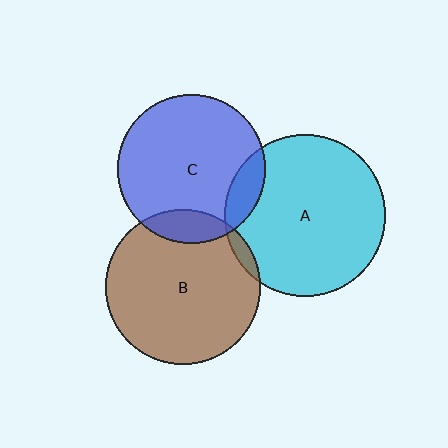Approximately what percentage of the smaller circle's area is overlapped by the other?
Approximately 15%.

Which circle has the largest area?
Circle A (cyan).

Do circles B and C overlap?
Yes.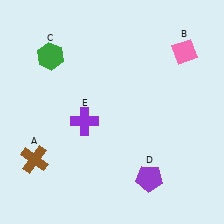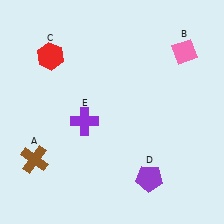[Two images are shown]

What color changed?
The hexagon (C) changed from green in Image 1 to red in Image 2.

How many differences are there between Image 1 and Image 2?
There is 1 difference between the two images.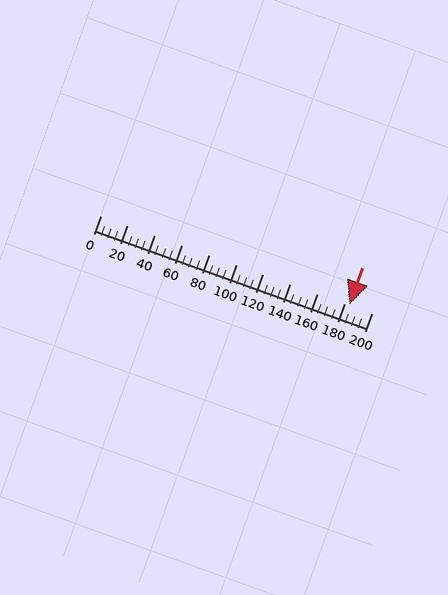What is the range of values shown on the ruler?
The ruler shows values from 0 to 200.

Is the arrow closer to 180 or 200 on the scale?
The arrow is closer to 180.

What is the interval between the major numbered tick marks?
The major tick marks are spaced 20 units apart.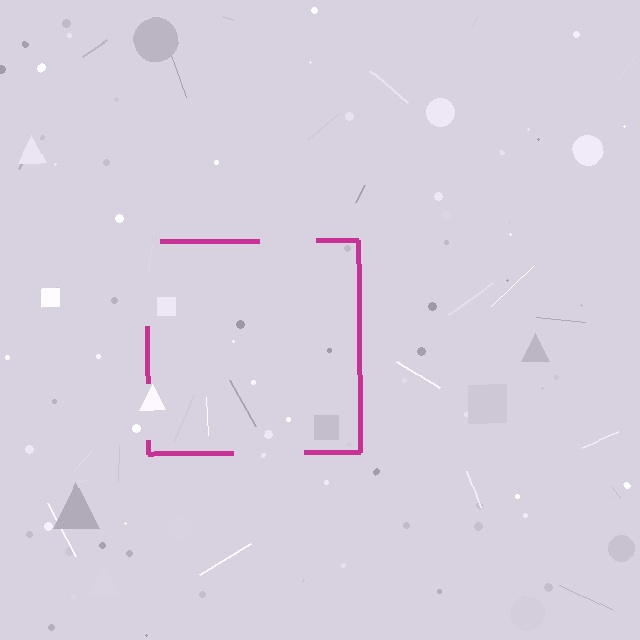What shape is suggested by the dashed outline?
The dashed outline suggests a square.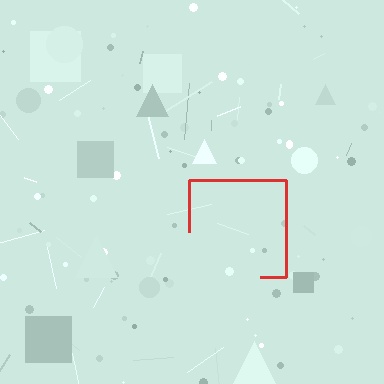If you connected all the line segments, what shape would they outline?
They would outline a square.